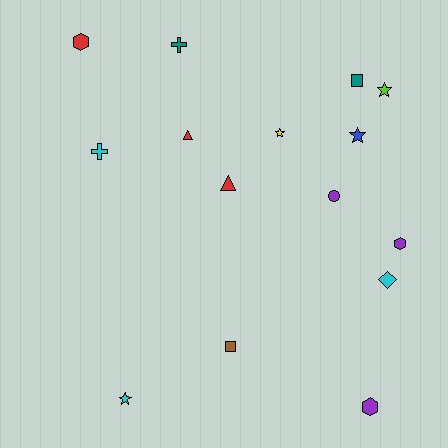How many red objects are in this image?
There are 3 red objects.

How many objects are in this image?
There are 15 objects.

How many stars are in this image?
There are 4 stars.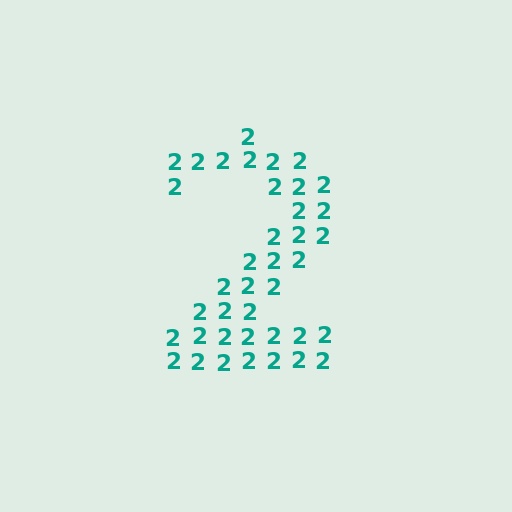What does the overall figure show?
The overall figure shows the digit 2.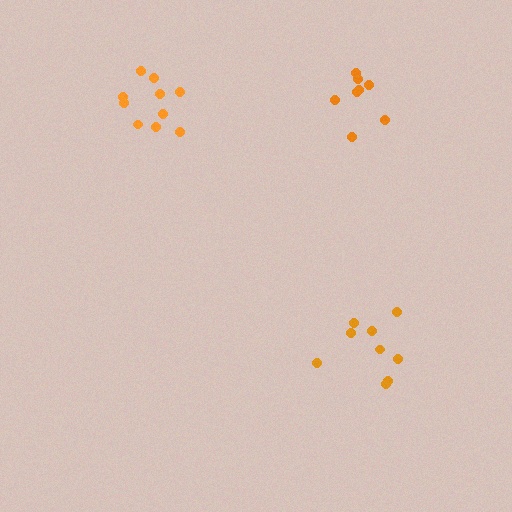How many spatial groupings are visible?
There are 3 spatial groupings.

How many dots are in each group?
Group 1: 9 dots, Group 2: 8 dots, Group 3: 10 dots (27 total).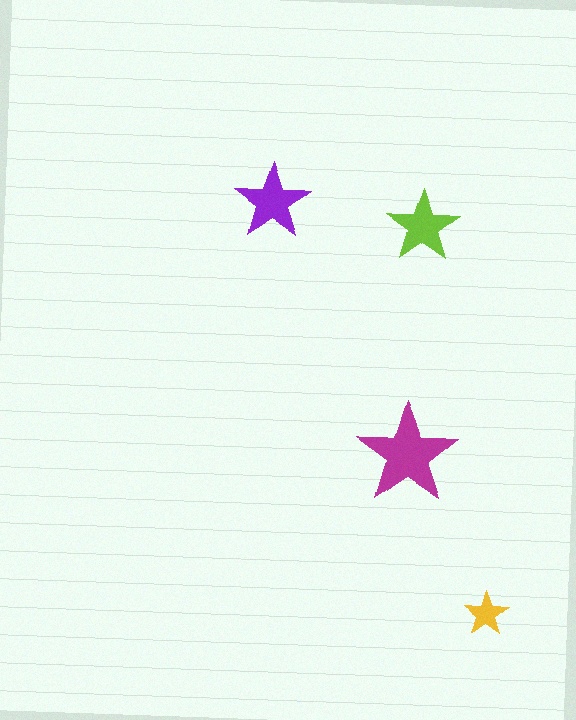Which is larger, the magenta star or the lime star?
The magenta one.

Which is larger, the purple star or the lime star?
The purple one.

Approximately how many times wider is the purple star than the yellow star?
About 1.5 times wider.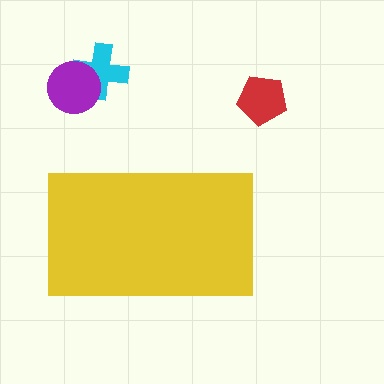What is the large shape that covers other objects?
A yellow rectangle.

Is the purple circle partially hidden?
No, the purple circle is fully visible.